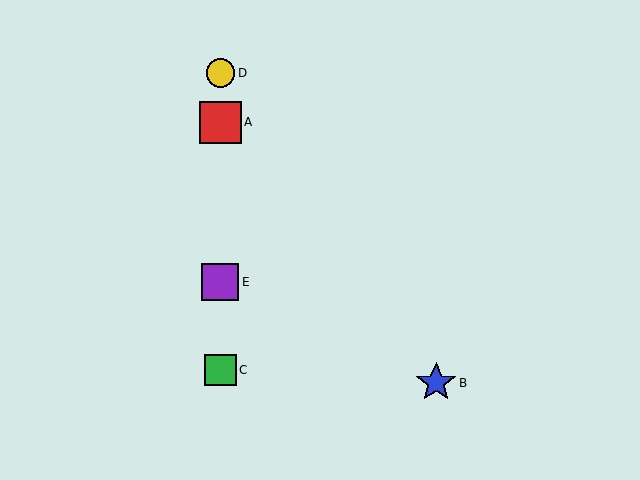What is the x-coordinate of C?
Object C is at x≈220.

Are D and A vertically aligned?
Yes, both are at x≈220.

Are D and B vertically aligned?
No, D is at x≈220 and B is at x≈436.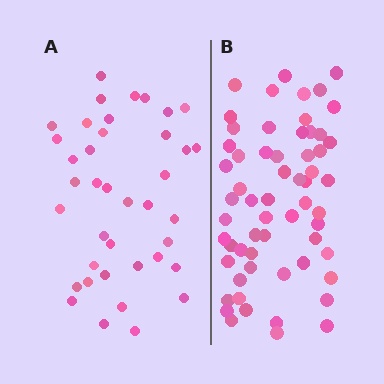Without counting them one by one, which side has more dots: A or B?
Region B (the right region) has more dots.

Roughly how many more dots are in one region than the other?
Region B has approximately 20 more dots than region A.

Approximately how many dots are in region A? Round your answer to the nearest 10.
About 40 dots. (The exact count is 39, which rounds to 40.)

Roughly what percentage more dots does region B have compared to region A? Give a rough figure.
About 55% more.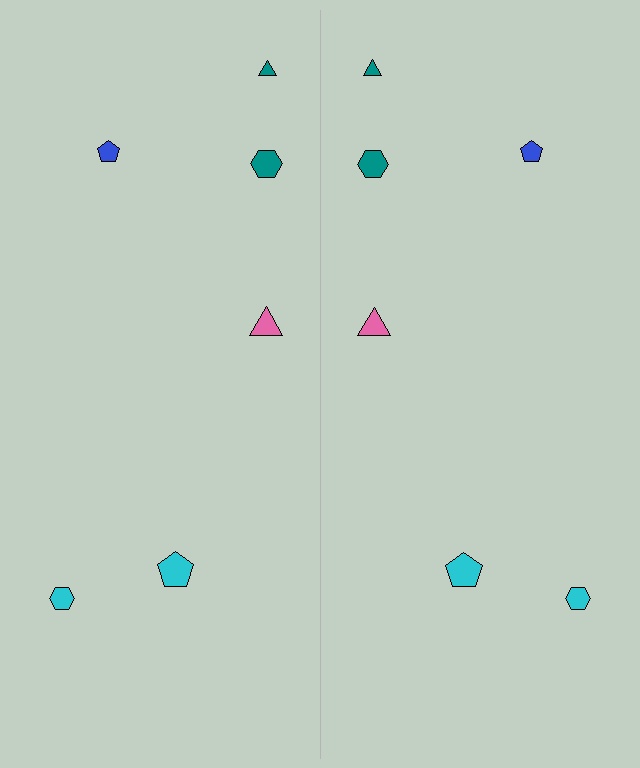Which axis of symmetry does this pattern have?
The pattern has a vertical axis of symmetry running through the center of the image.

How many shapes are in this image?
There are 12 shapes in this image.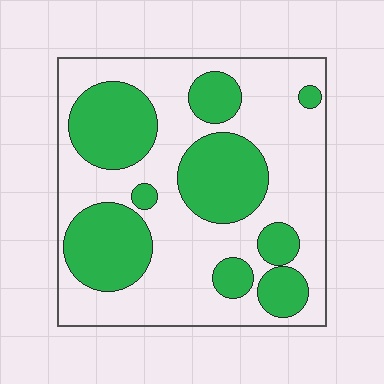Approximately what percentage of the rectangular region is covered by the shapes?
Approximately 40%.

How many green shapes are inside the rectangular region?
9.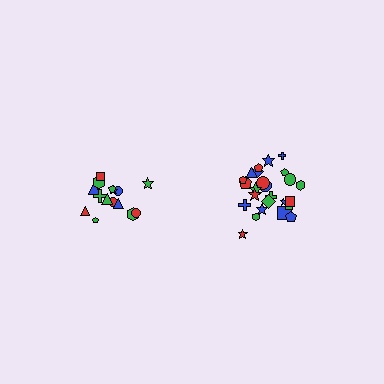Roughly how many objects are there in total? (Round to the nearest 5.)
Roughly 40 objects in total.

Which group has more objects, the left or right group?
The right group.